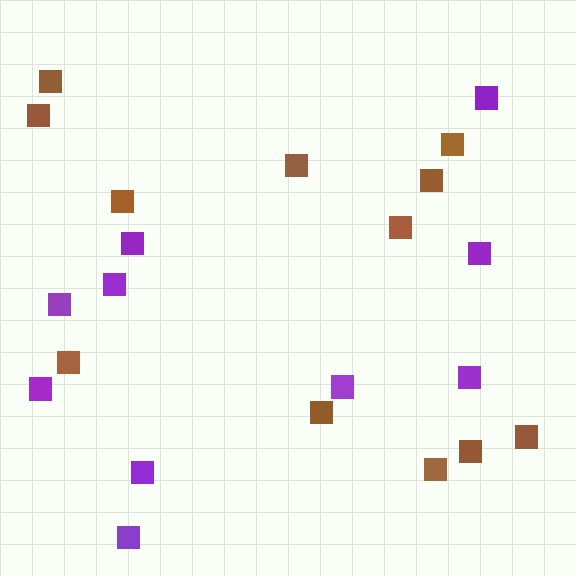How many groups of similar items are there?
There are 2 groups: one group of purple squares (10) and one group of brown squares (12).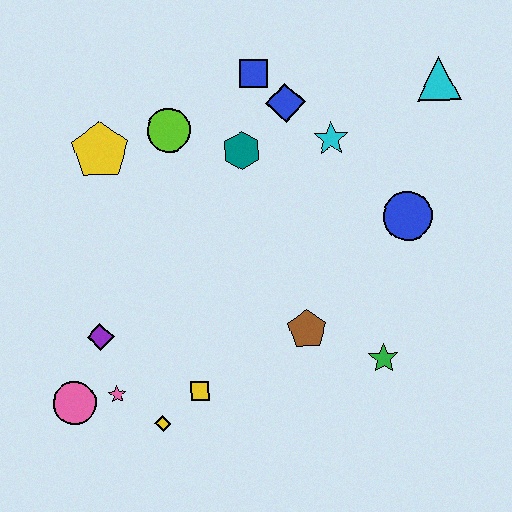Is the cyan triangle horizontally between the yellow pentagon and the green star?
No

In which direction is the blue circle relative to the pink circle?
The blue circle is to the right of the pink circle.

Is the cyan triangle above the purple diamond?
Yes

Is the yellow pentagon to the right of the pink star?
No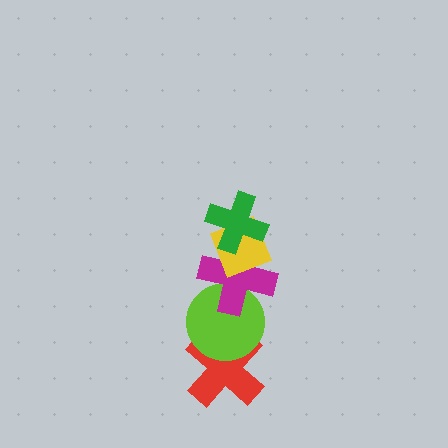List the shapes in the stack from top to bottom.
From top to bottom: the green cross, the yellow diamond, the magenta cross, the lime circle, the red cross.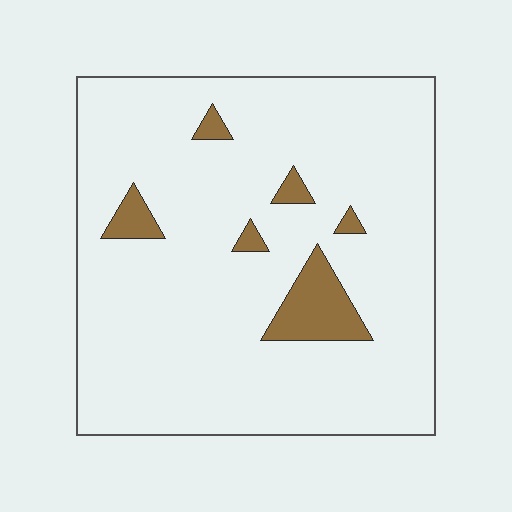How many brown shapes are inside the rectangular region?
6.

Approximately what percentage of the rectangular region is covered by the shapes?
Approximately 10%.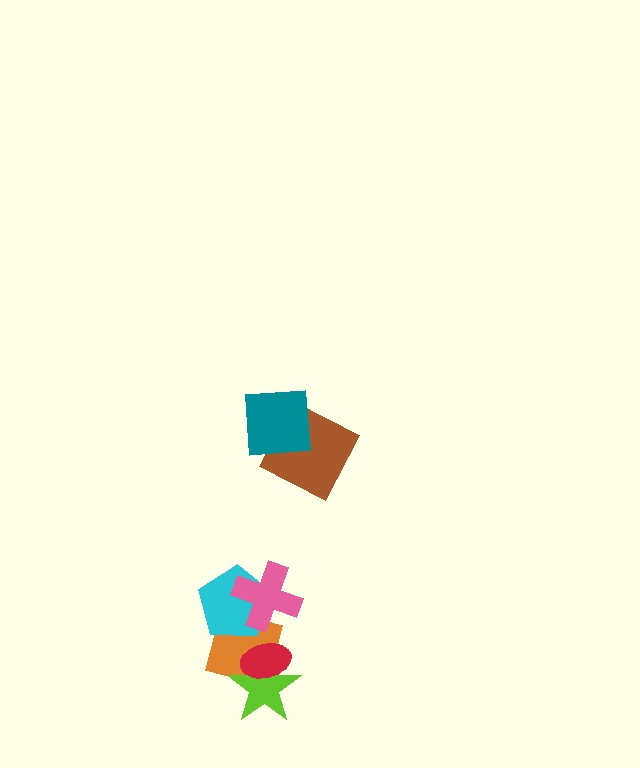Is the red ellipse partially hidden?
No, no other shape covers it.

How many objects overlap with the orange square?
4 objects overlap with the orange square.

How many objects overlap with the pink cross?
2 objects overlap with the pink cross.